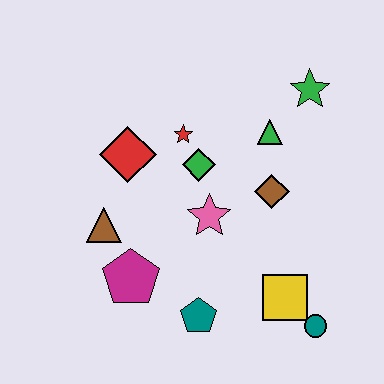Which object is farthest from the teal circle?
The red diamond is farthest from the teal circle.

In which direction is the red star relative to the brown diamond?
The red star is to the left of the brown diamond.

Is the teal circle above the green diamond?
No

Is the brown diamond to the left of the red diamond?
No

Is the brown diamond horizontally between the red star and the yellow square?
Yes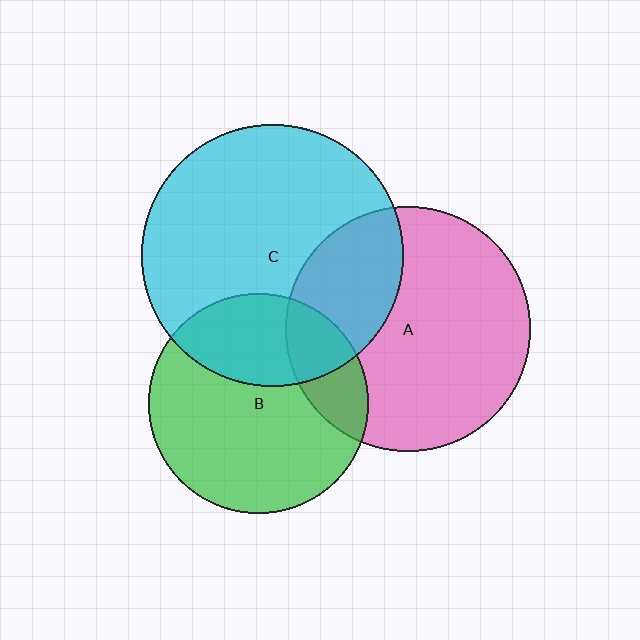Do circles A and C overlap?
Yes.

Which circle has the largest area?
Circle C (cyan).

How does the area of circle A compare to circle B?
Approximately 1.2 times.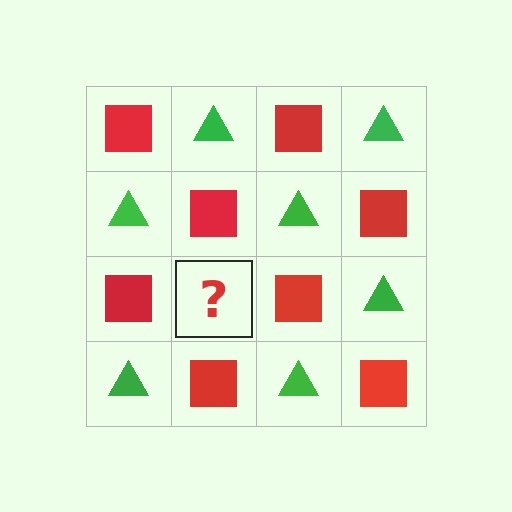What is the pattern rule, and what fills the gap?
The rule is that it alternates red square and green triangle in a checkerboard pattern. The gap should be filled with a green triangle.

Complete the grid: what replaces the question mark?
The question mark should be replaced with a green triangle.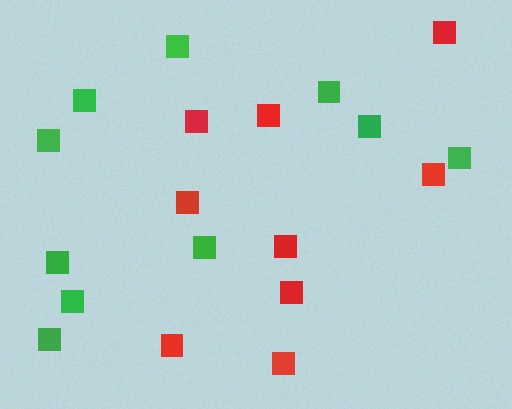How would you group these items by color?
There are 2 groups: one group of green squares (10) and one group of red squares (9).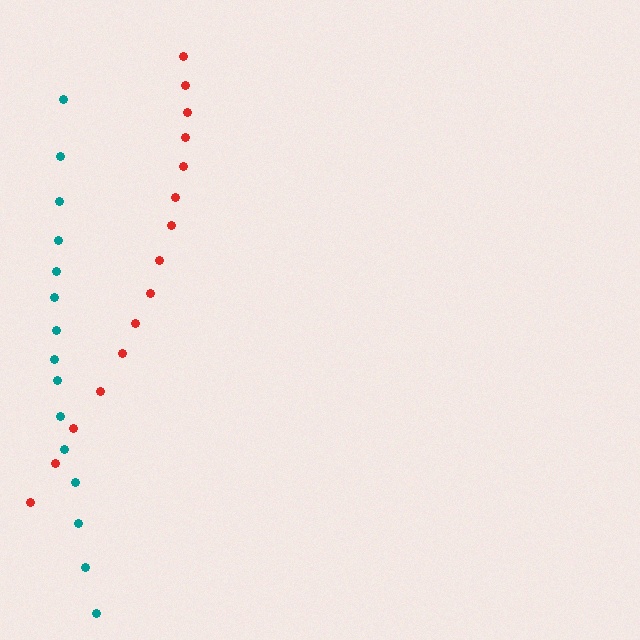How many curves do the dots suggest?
There are 2 distinct paths.